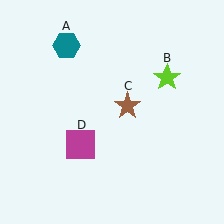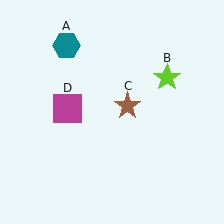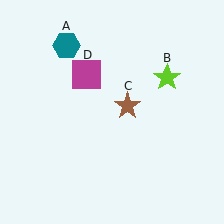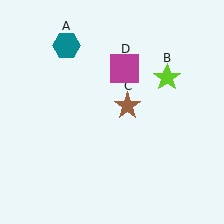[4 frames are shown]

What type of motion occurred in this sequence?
The magenta square (object D) rotated clockwise around the center of the scene.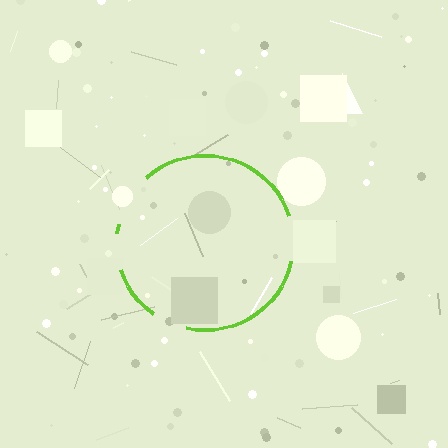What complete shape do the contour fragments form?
The contour fragments form a circle.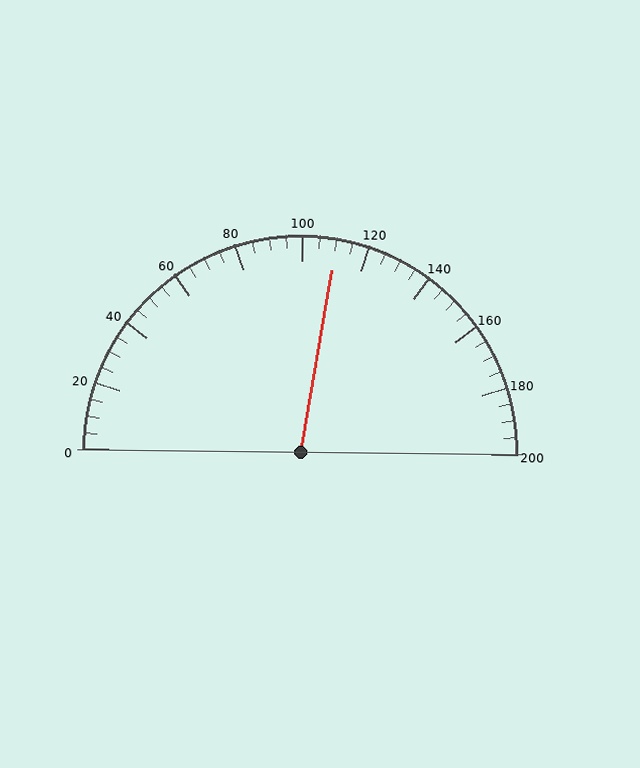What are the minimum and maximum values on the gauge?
The gauge ranges from 0 to 200.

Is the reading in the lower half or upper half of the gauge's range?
The reading is in the upper half of the range (0 to 200).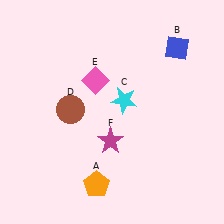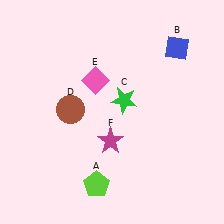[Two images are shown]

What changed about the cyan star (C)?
In Image 1, C is cyan. In Image 2, it changed to green.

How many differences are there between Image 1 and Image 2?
There are 2 differences between the two images.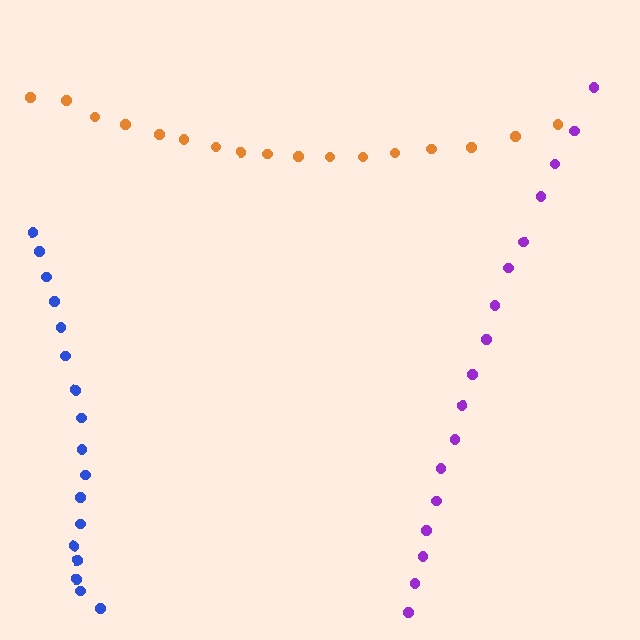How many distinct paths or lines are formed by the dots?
There are 3 distinct paths.